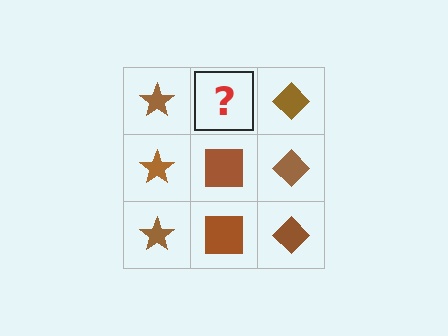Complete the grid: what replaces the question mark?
The question mark should be replaced with a brown square.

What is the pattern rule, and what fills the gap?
The rule is that each column has a consistent shape. The gap should be filled with a brown square.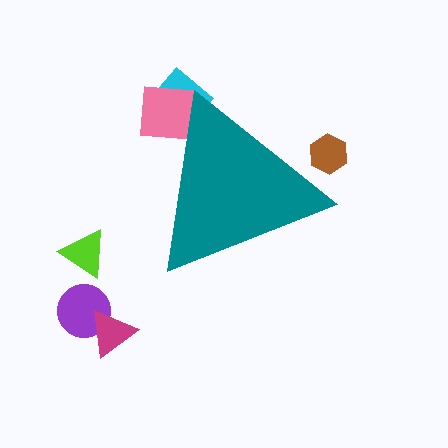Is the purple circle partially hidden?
No, the purple circle is fully visible.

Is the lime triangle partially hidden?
No, the lime triangle is fully visible.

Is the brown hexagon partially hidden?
Yes, the brown hexagon is partially hidden behind the teal triangle.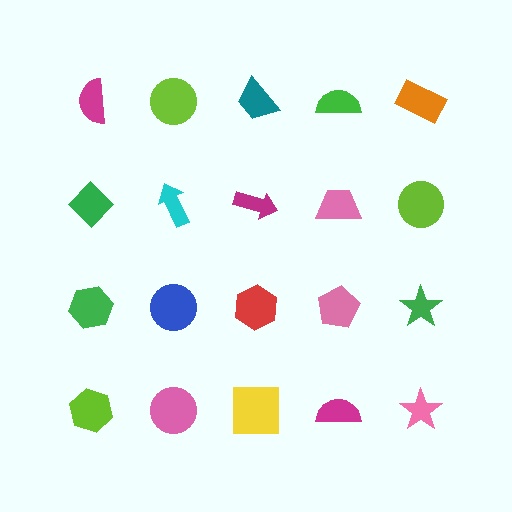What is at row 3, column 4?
A pink pentagon.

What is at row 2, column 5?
A lime circle.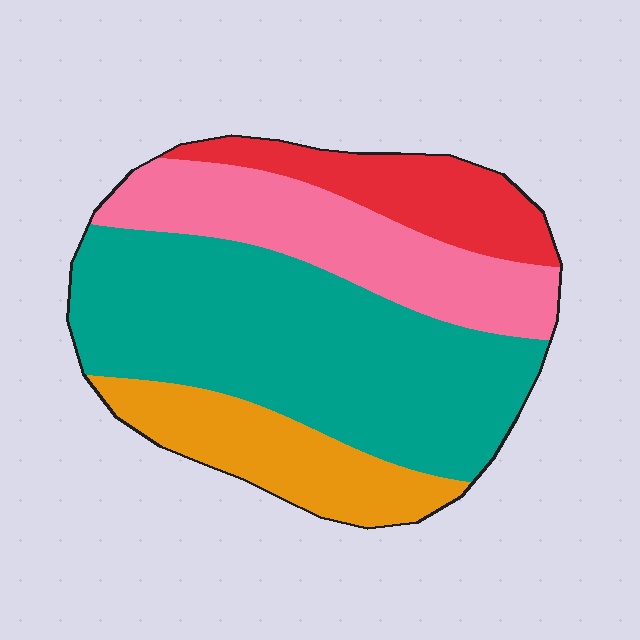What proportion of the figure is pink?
Pink takes up between a sixth and a third of the figure.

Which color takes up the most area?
Teal, at roughly 45%.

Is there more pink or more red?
Pink.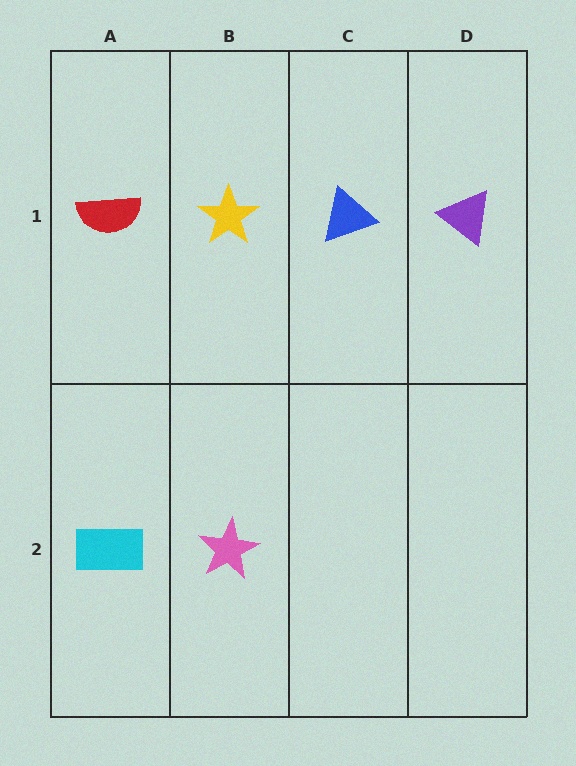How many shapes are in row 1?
4 shapes.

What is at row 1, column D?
A purple triangle.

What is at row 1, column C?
A blue triangle.